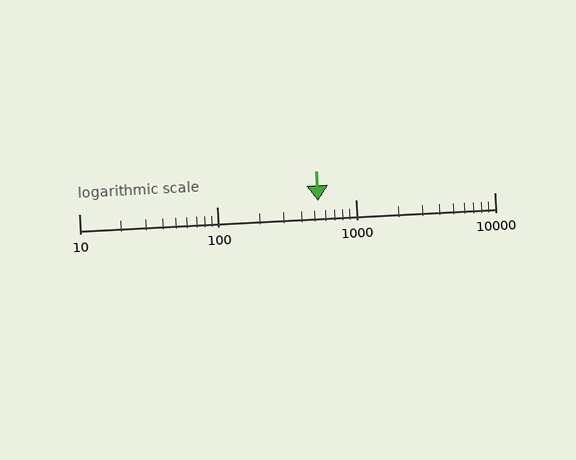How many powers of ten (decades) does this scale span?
The scale spans 3 decades, from 10 to 10000.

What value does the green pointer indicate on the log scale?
The pointer indicates approximately 530.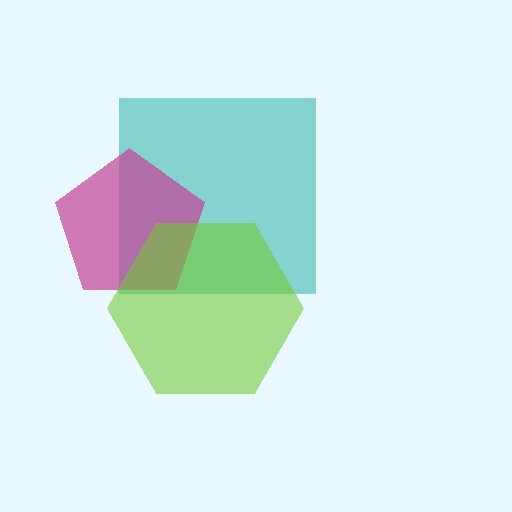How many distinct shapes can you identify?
There are 3 distinct shapes: a teal square, a magenta pentagon, a lime hexagon.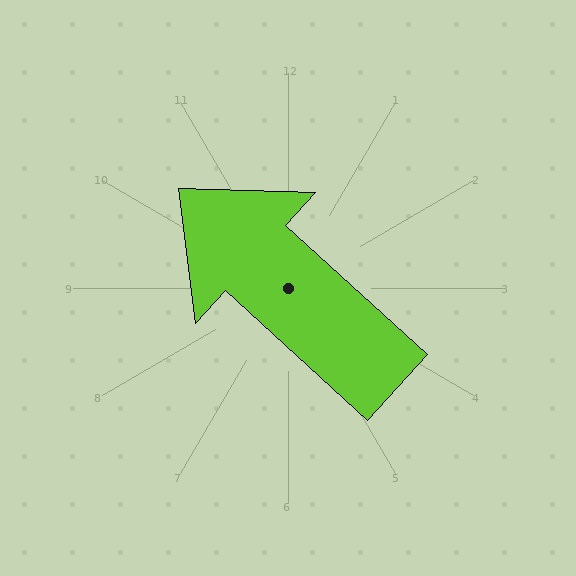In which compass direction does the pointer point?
Northwest.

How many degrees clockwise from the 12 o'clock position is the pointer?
Approximately 312 degrees.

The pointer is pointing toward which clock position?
Roughly 10 o'clock.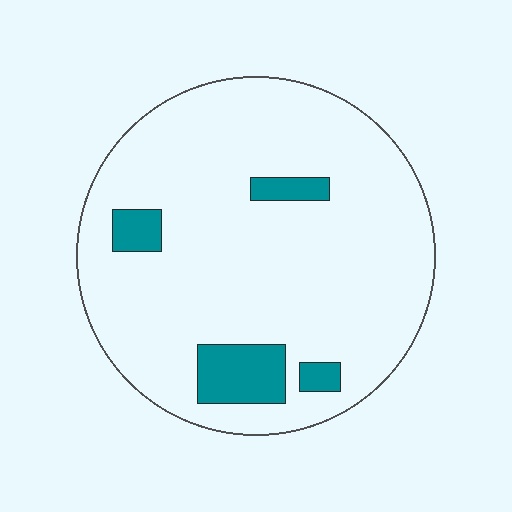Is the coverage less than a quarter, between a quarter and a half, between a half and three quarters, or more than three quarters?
Less than a quarter.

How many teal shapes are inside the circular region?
4.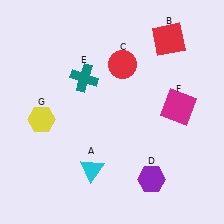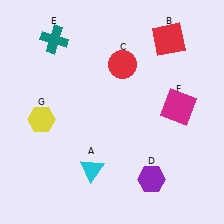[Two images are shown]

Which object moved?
The teal cross (E) moved up.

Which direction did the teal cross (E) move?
The teal cross (E) moved up.